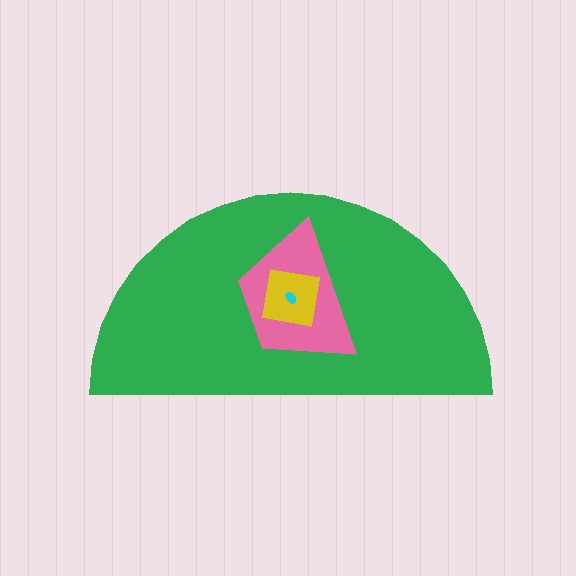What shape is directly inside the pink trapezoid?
The yellow square.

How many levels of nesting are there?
4.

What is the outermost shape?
The green semicircle.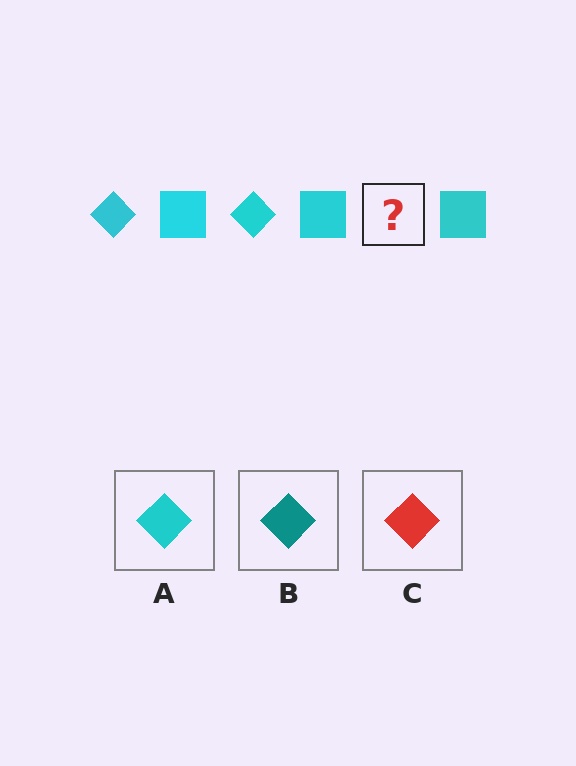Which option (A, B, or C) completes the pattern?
A.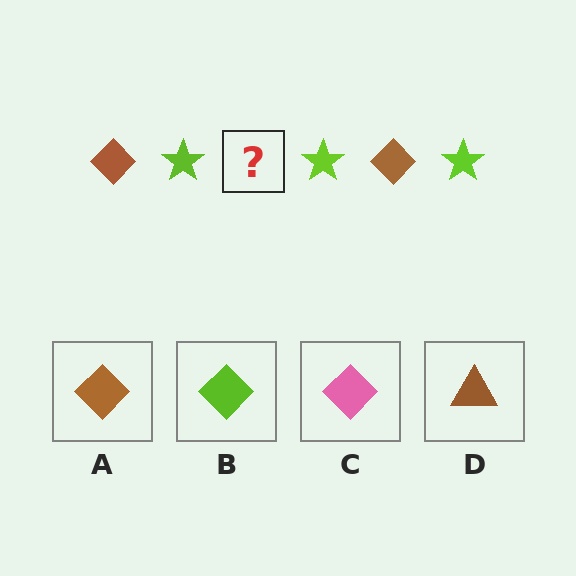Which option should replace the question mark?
Option A.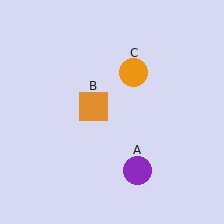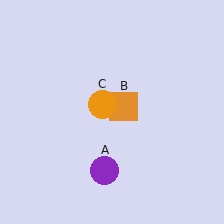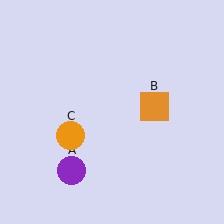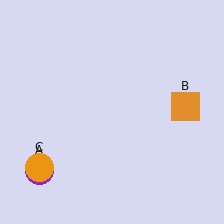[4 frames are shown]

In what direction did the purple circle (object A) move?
The purple circle (object A) moved left.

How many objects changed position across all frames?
3 objects changed position: purple circle (object A), orange square (object B), orange circle (object C).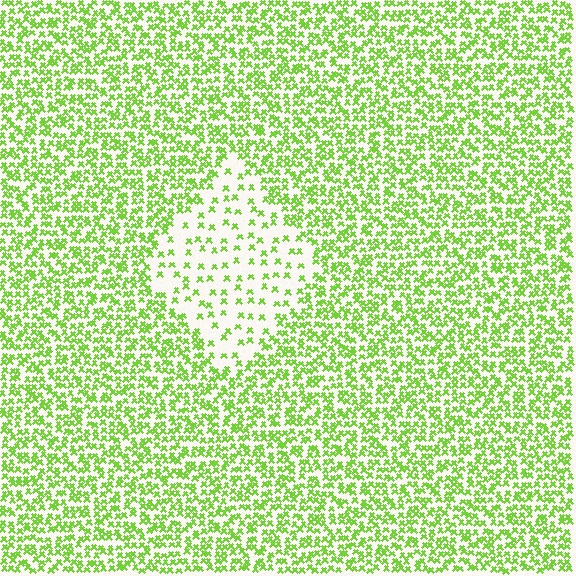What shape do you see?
I see a diamond.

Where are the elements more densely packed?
The elements are more densely packed outside the diamond boundary.